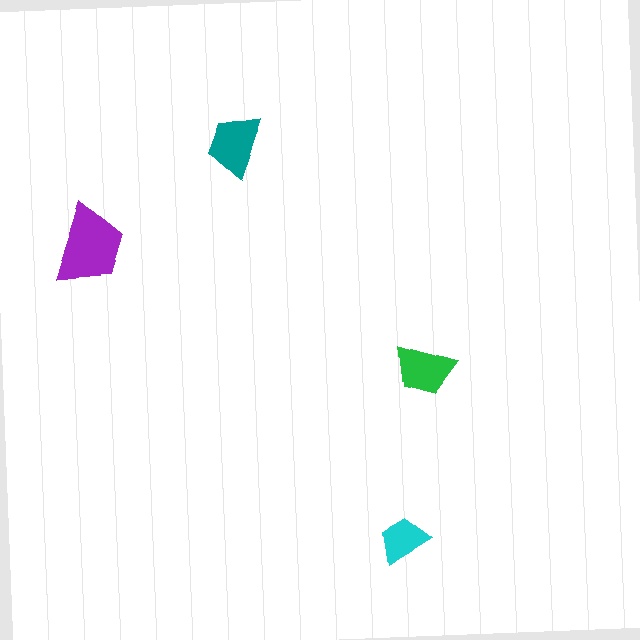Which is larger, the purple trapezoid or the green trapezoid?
The purple one.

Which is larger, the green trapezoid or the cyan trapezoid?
The green one.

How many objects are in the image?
There are 4 objects in the image.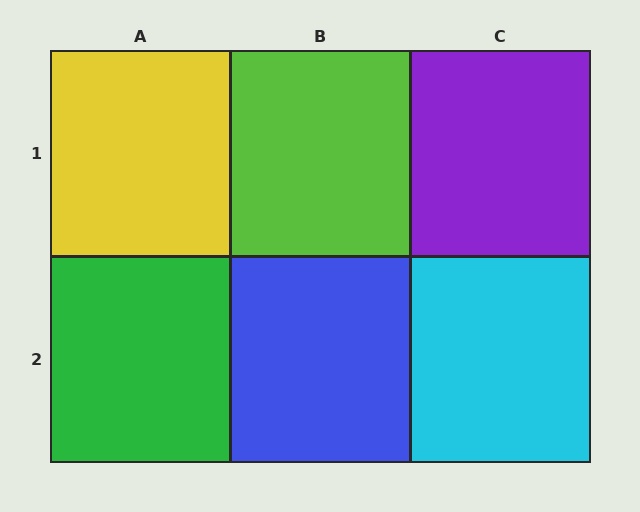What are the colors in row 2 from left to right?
Green, blue, cyan.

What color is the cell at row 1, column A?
Yellow.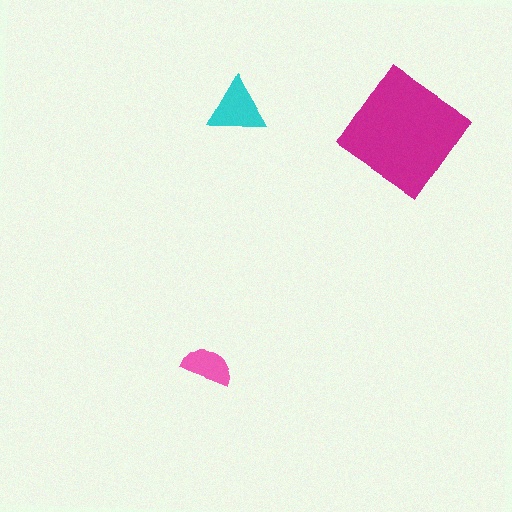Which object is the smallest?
The pink semicircle.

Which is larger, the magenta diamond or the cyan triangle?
The magenta diamond.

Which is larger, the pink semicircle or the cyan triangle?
The cyan triangle.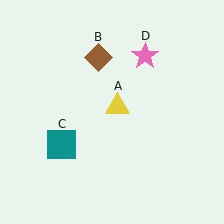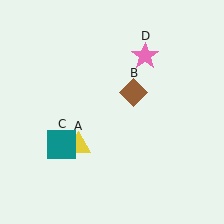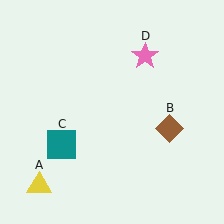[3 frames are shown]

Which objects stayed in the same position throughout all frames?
Teal square (object C) and pink star (object D) remained stationary.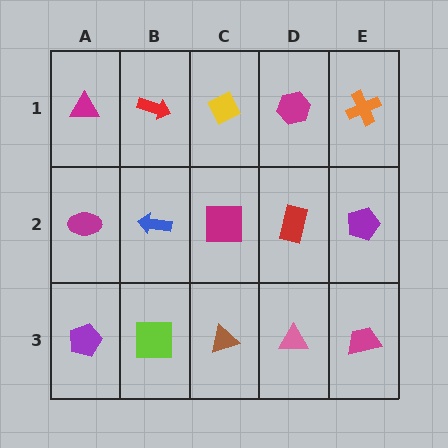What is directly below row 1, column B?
A blue arrow.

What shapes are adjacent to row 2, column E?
An orange cross (row 1, column E), a magenta trapezoid (row 3, column E), a red rectangle (row 2, column D).